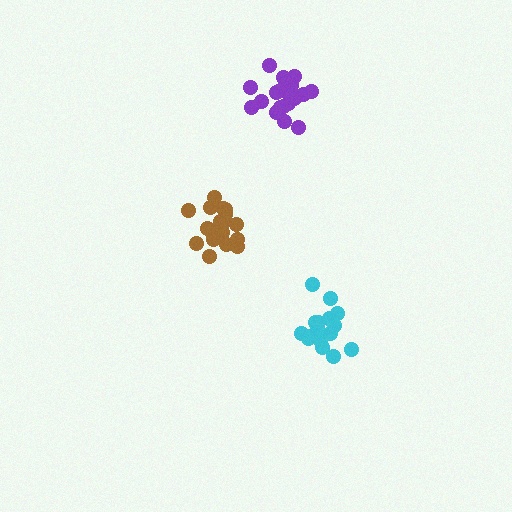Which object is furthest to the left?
The brown cluster is leftmost.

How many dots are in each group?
Group 1: 18 dots, Group 2: 20 dots, Group 3: 19 dots (57 total).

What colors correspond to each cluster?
The clusters are colored: cyan, brown, purple.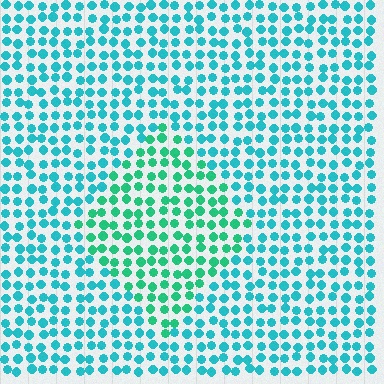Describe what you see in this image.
The image is filled with small cyan elements in a uniform arrangement. A diamond-shaped region is visible where the elements are tinted to a slightly different hue, forming a subtle color boundary.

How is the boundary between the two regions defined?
The boundary is defined purely by a slight shift in hue (about 30 degrees). Spacing, size, and orientation are identical on both sides.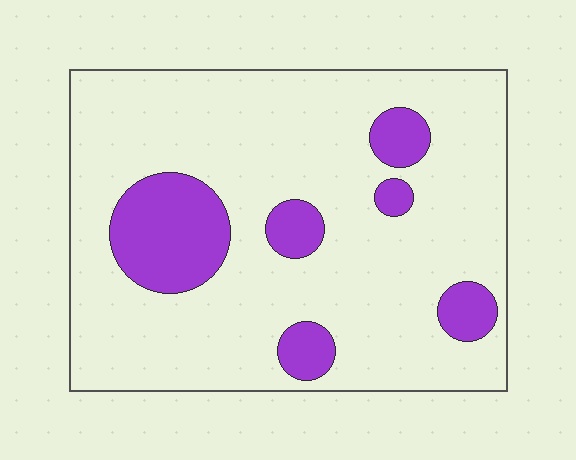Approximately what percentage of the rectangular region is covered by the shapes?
Approximately 15%.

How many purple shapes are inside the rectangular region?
6.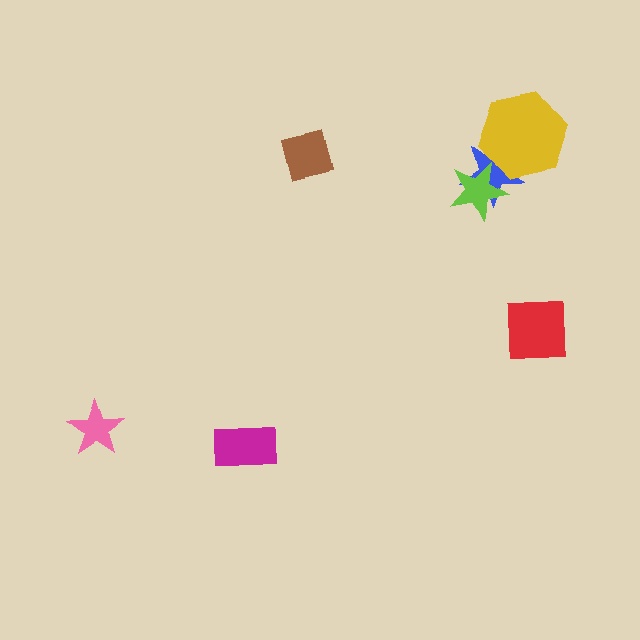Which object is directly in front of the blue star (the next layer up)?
The yellow hexagon is directly in front of the blue star.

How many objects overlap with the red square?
0 objects overlap with the red square.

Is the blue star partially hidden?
Yes, it is partially covered by another shape.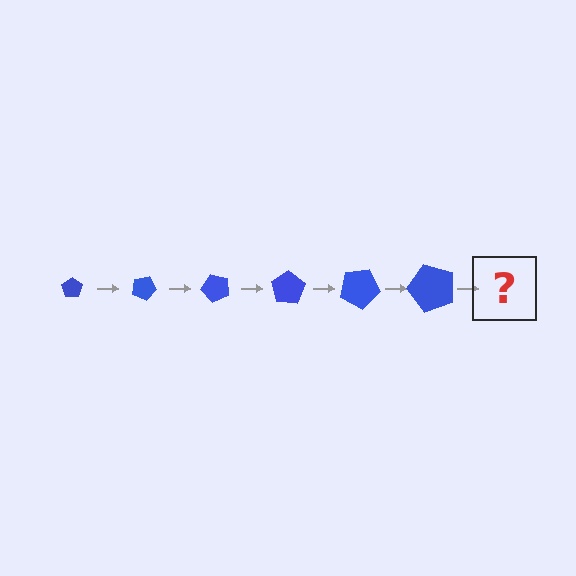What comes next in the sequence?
The next element should be a pentagon, larger than the previous one and rotated 150 degrees from the start.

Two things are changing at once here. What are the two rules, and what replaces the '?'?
The two rules are that the pentagon grows larger each step and it rotates 25 degrees each step. The '?' should be a pentagon, larger than the previous one and rotated 150 degrees from the start.